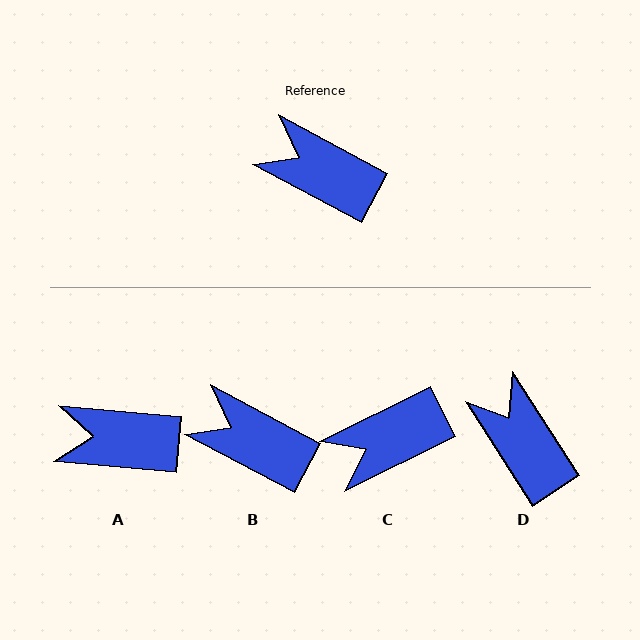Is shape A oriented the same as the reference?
No, it is off by about 23 degrees.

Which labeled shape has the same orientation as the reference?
B.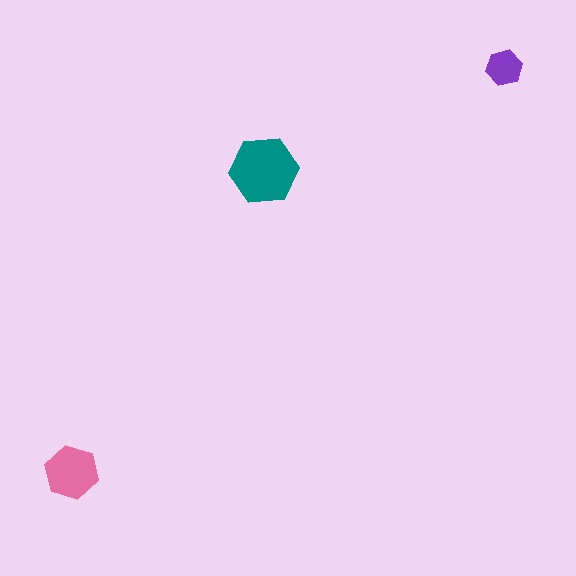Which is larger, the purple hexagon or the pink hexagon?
The pink one.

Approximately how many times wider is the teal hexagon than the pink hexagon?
About 1.5 times wider.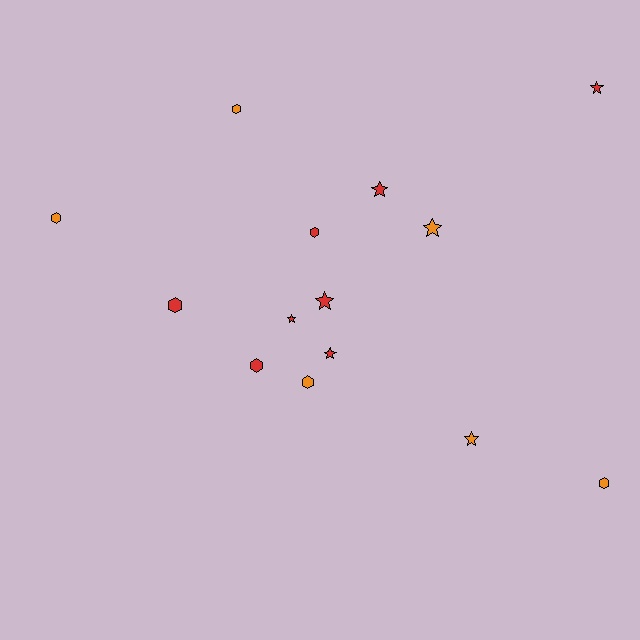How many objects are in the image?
There are 14 objects.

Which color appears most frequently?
Red, with 8 objects.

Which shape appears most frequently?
Star, with 7 objects.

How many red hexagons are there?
There are 3 red hexagons.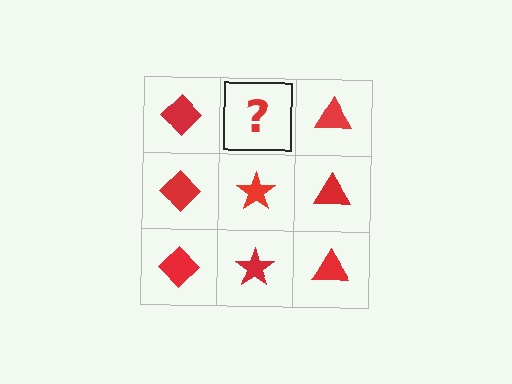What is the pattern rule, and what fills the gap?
The rule is that each column has a consistent shape. The gap should be filled with a red star.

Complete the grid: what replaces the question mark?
The question mark should be replaced with a red star.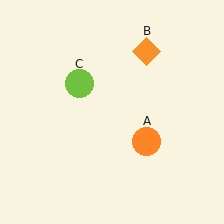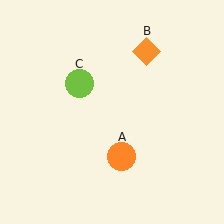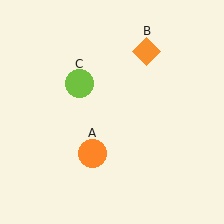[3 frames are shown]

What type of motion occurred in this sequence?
The orange circle (object A) rotated clockwise around the center of the scene.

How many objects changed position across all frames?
1 object changed position: orange circle (object A).